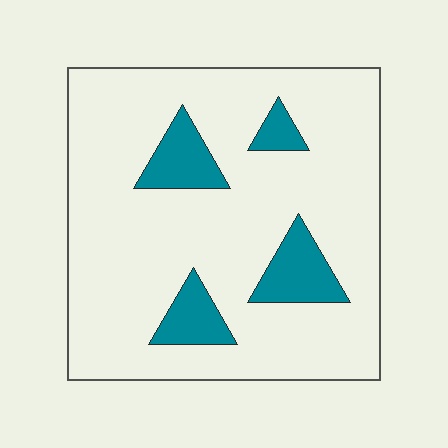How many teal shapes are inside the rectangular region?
4.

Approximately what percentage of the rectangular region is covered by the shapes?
Approximately 15%.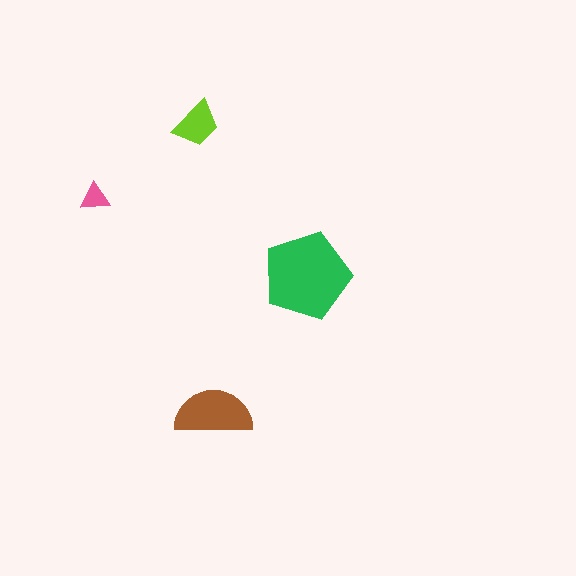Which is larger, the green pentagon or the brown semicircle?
The green pentagon.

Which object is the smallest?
The pink triangle.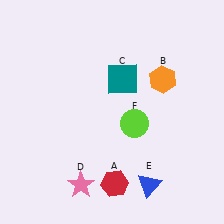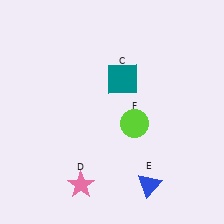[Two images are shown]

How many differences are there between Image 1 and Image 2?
There are 2 differences between the two images.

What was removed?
The orange hexagon (B), the red hexagon (A) were removed in Image 2.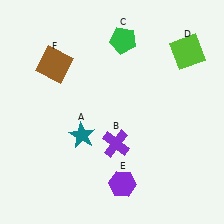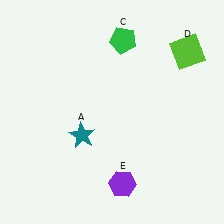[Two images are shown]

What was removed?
The purple cross (B), the brown square (F) were removed in Image 2.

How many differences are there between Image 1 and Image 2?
There are 2 differences between the two images.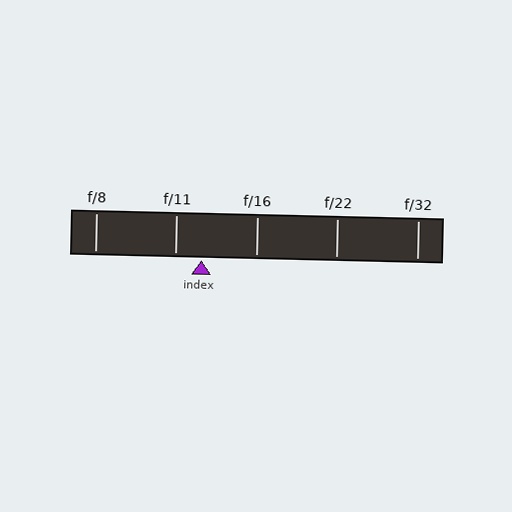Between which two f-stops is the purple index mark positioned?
The index mark is between f/11 and f/16.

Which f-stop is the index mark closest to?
The index mark is closest to f/11.